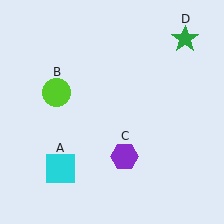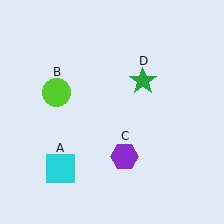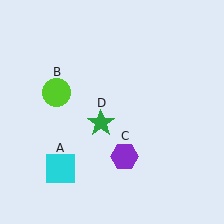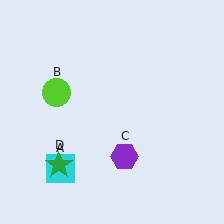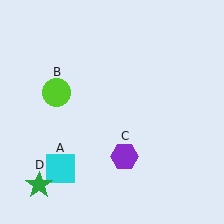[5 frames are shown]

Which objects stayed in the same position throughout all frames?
Cyan square (object A) and lime circle (object B) and purple hexagon (object C) remained stationary.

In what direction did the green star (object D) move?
The green star (object D) moved down and to the left.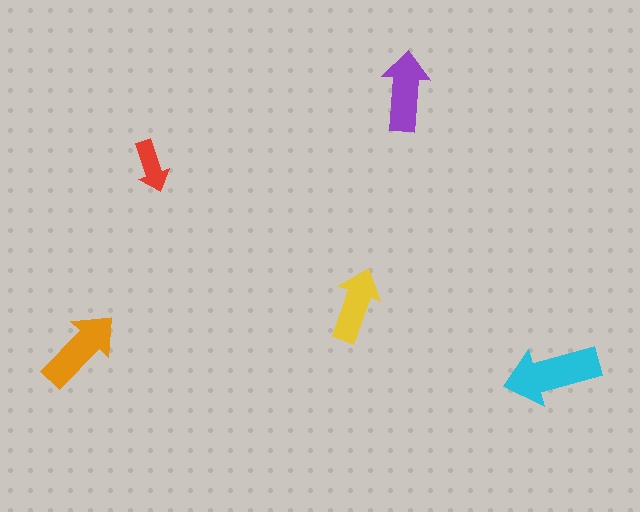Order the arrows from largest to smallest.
the cyan one, the orange one, the purple one, the yellow one, the red one.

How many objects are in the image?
There are 5 objects in the image.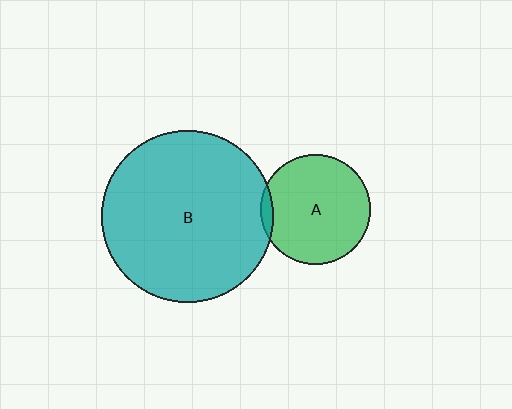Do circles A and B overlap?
Yes.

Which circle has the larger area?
Circle B (teal).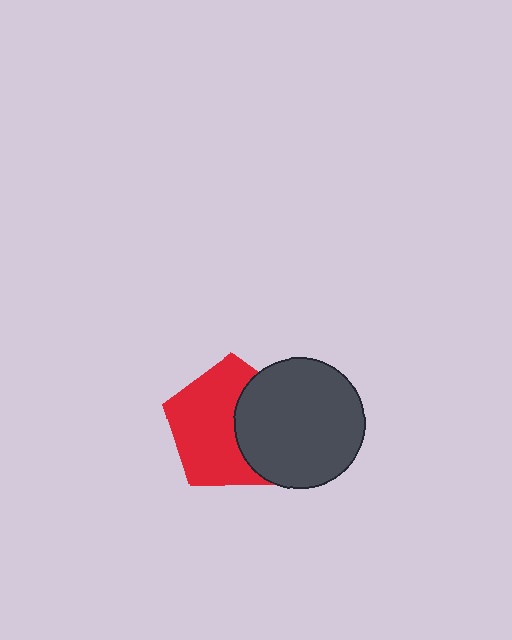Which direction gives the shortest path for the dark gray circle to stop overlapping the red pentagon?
Moving right gives the shortest separation.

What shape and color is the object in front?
The object in front is a dark gray circle.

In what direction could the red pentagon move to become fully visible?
The red pentagon could move left. That would shift it out from behind the dark gray circle entirely.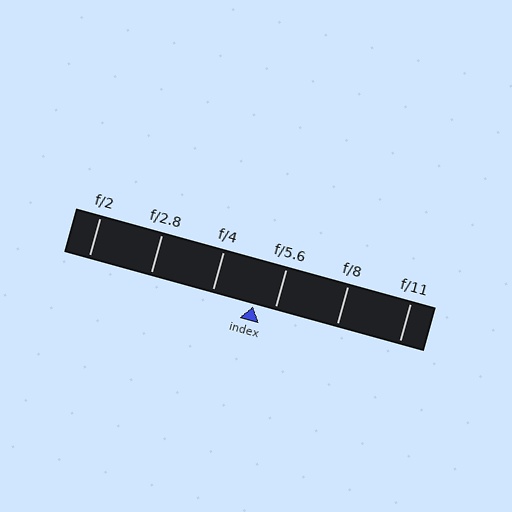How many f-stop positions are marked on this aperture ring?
There are 6 f-stop positions marked.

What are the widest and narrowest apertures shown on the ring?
The widest aperture shown is f/2 and the narrowest is f/11.